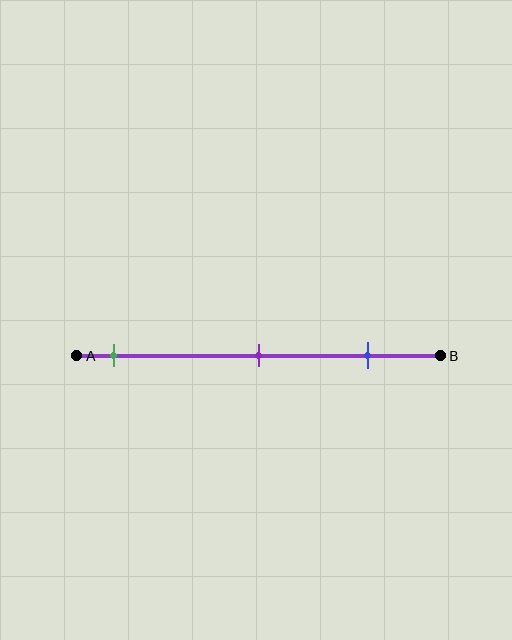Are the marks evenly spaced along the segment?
Yes, the marks are approximately evenly spaced.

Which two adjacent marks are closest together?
The purple and blue marks are the closest adjacent pair.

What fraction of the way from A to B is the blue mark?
The blue mark is approximately 80% (0.8) of the way from A to B.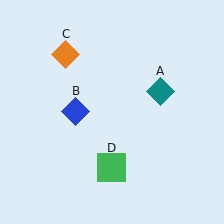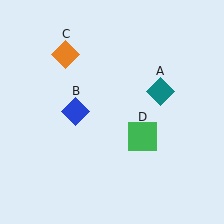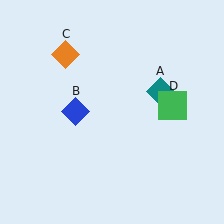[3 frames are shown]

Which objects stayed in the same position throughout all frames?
Teal diamond (object A) and blue diamond (object B) and orange diamond (object C) remained stationary.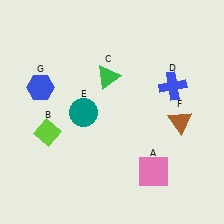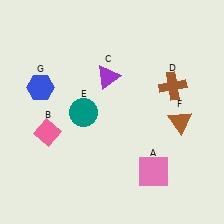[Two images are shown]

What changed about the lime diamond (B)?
In Image 1, B is lime. In Image 2, it changed to pink.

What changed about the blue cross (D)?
In Image 1, D is blue. In Image 2, it changed to brown.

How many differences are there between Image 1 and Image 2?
There are 3 differences between the two images.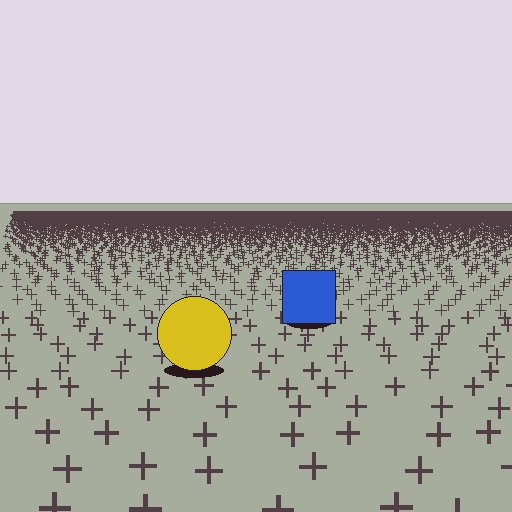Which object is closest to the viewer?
The yellow circle is closest. The texture marks near it are larger and more spread out.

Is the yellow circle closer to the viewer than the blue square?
Yes. The yellow circle is closer — you can tell from the texture gradient: the ground texture is coarser near it.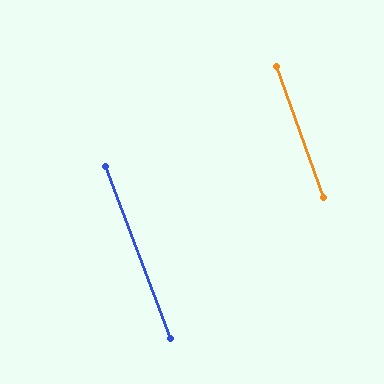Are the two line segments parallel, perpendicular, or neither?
Parallel — their directions differ by only 1.2°.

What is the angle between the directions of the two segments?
Approximately 1 degree.